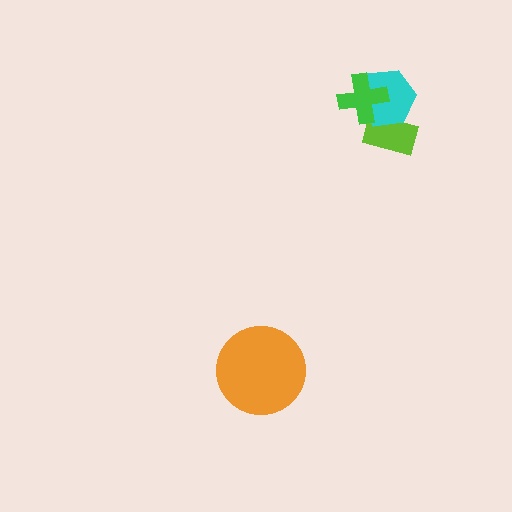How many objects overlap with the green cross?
2 objects overlap with the green cross.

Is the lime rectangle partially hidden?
Yes, it is partially covered by another shape.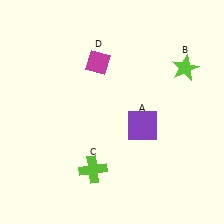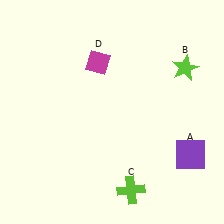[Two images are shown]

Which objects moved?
The objects that moved are: the purple square (A), the lime cross (C).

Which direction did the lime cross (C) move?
The lime cross (C) moved right.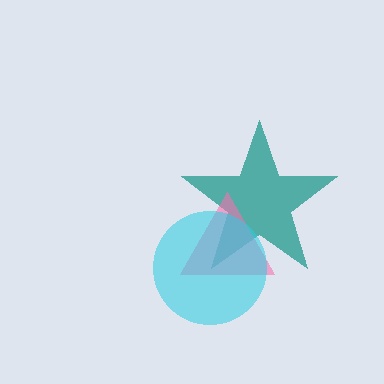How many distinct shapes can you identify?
There are 3 distinct shapes: a teal star, a pink triangle, a cyan circle.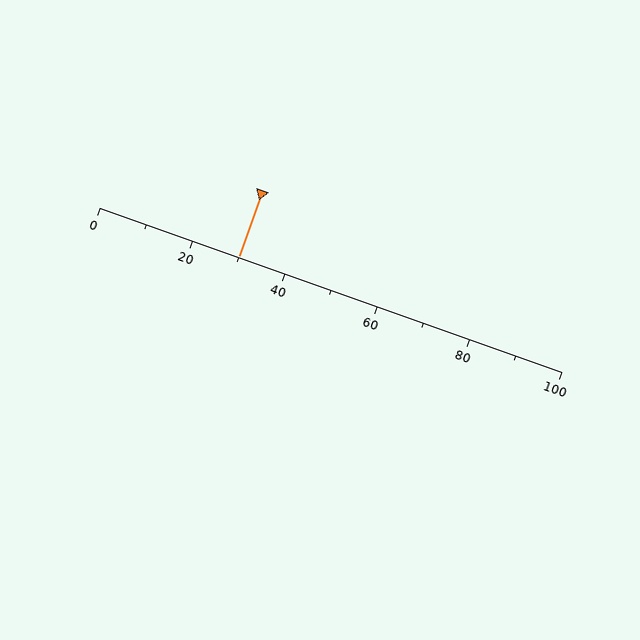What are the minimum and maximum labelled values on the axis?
The axis runs from 0 to 100.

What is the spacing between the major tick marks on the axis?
The major ticks are spaced 20 apart.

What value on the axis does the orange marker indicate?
The marker indicates approximately 30.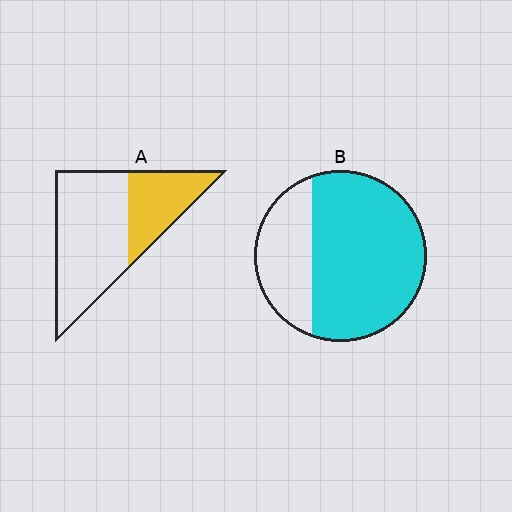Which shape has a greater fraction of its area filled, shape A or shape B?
Shape B.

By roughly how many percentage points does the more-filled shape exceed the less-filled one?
By roughly 35 percentage points (B over A).